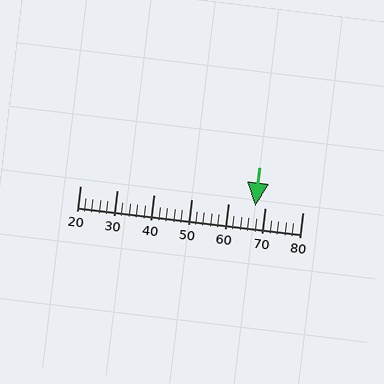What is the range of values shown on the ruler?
The ruler shows values from 20 to 80.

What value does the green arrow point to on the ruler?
The green arrow points to approximately 67.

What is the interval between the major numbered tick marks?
The major tick marks are spaced 10 units apart.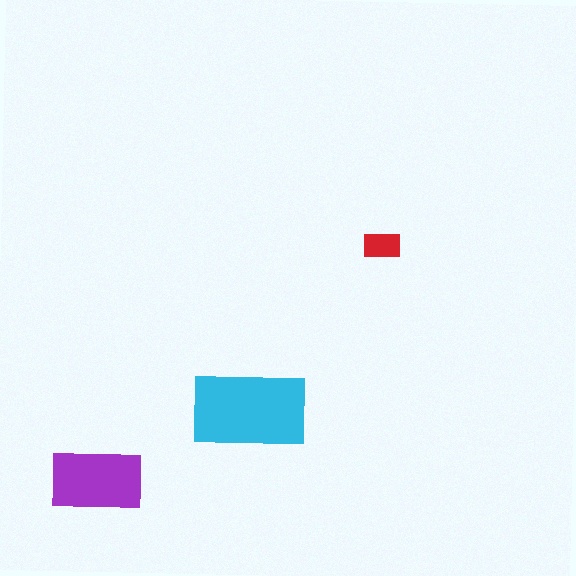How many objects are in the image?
There are 3 objects in the image.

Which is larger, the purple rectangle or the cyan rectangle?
The cyan one.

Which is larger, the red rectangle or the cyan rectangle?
The cyan one.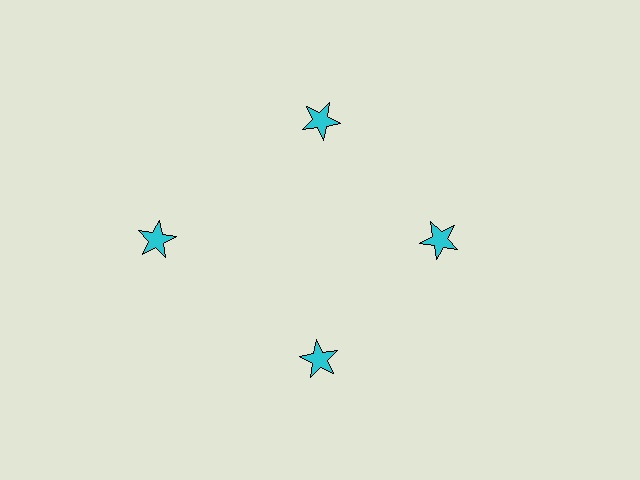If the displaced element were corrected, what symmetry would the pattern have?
It would have 4-fold rotational symmetry — the pattern would map onto itself every 90 degrees.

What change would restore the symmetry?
The symmetry would be restored by moving it inward, back onto the ring so that all 4 stars sit at equal angles and equal distance from the center.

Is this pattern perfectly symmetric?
No. The 4 cyan stars are arranged in a ring, but one element near the 9 o'clock position is pushed outward from the center, breaking the 4-fold rotational symmetry.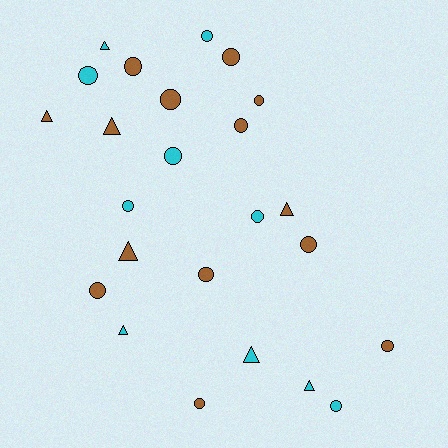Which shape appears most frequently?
Circle, with 16 objects.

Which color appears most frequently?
Brown, with 14 objects.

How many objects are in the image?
There are 24 objects.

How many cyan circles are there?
There are 6 cyan circles.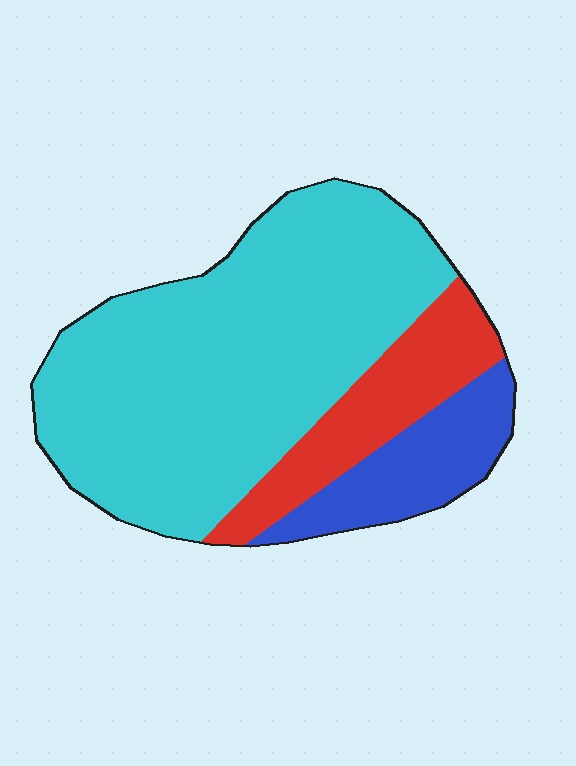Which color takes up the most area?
Cyan, at roughly 70%.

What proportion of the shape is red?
Red takes up about one sixth (1/6) of the shape.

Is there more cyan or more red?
Cyan.